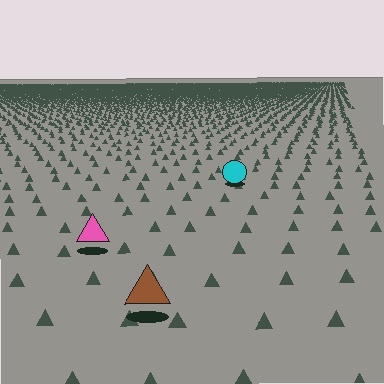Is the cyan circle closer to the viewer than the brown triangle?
No. The brown triangle is closer — you can tell from the texture gradient: the ground texture is coarser near it.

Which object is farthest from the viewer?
The cyan circle is farthest from the viewer. It appears smaller and the ground texture around it is denser.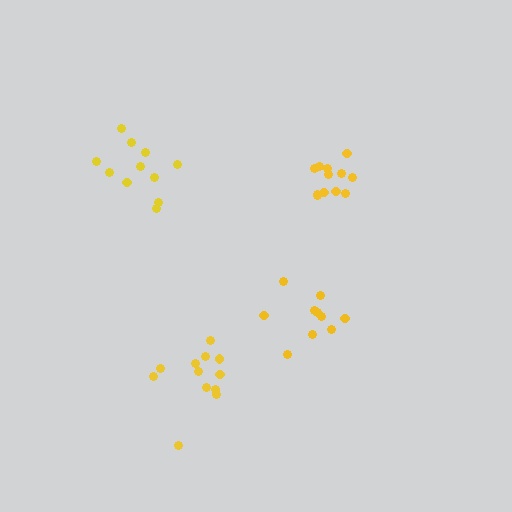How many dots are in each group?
Group 1: 11 dots, Group 2: 10 dots, Group 3: 12 dots, Group 4: 12 dots (45 total).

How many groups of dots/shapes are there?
There are 4 groups.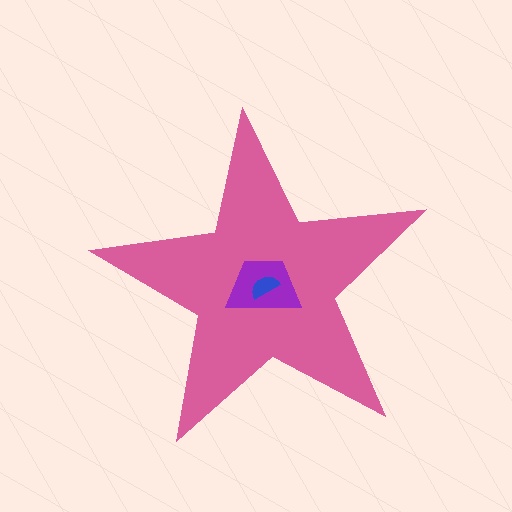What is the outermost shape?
The pink star.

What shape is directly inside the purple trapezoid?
The blue semicircle.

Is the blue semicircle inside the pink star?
Yes.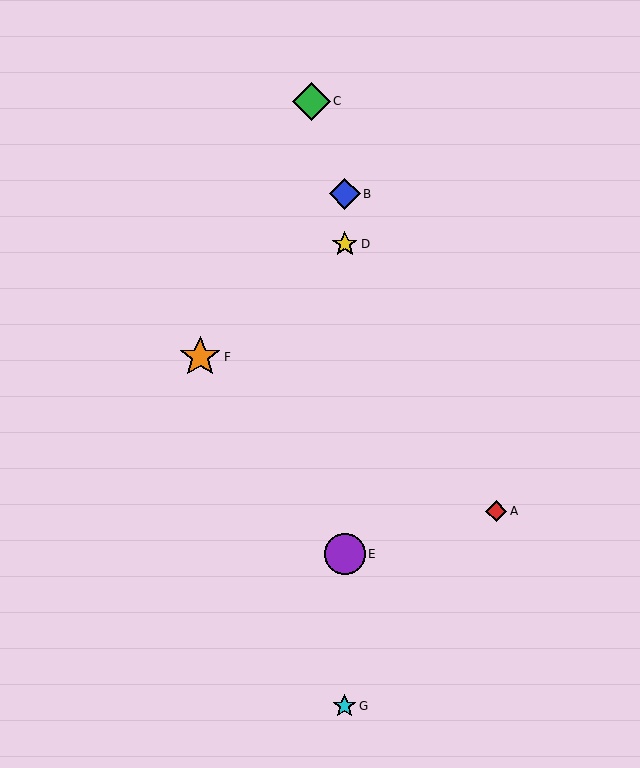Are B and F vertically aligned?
No, B is at x≈345 and F is at x≈200.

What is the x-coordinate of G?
Object G is at x≈345.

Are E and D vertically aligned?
Yes, both are at x≈345.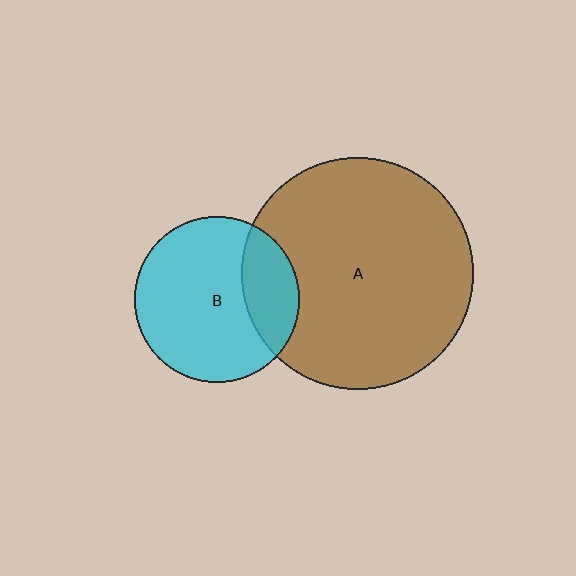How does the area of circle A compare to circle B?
Approximately 2.0 times.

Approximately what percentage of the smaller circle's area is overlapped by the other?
Approximately 25%.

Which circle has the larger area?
Circle A (brown).